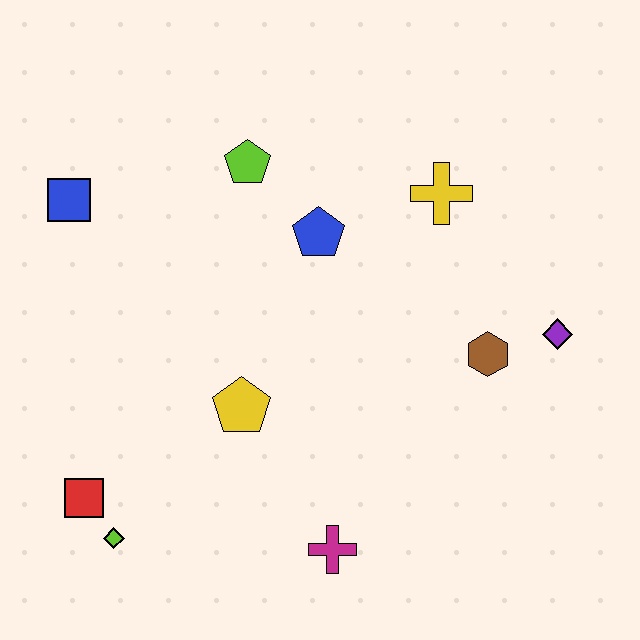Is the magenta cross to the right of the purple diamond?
No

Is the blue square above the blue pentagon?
Yes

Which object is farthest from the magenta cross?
The blue square is farthest from the magenta cross.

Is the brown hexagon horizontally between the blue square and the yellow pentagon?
No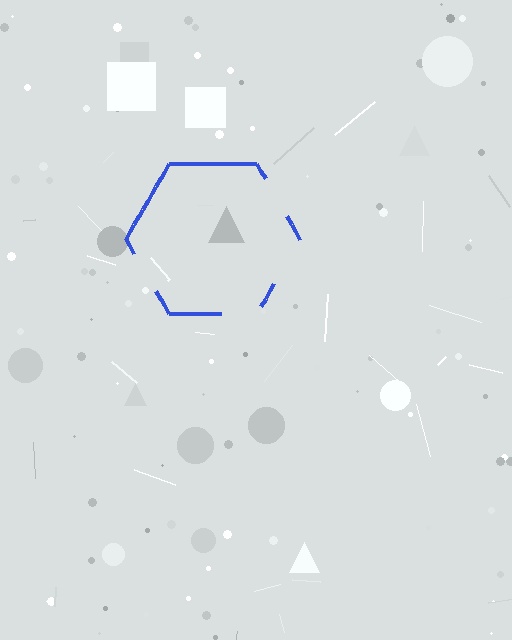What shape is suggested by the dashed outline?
The dashed outline suggests a hexagon.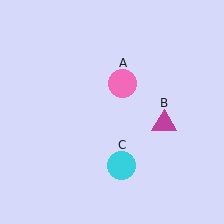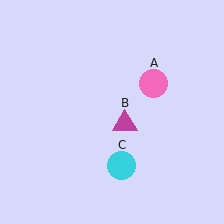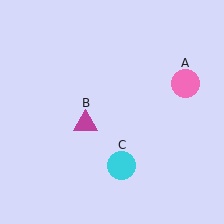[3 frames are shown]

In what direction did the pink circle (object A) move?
The pink circle (object A) moved right.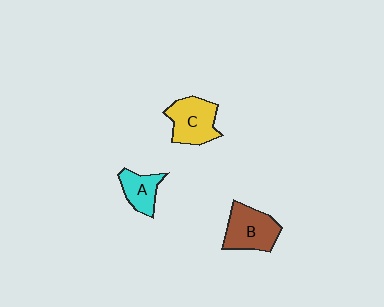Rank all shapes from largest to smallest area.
From largest to smallest: B (brown), C (yellow), A (cyan).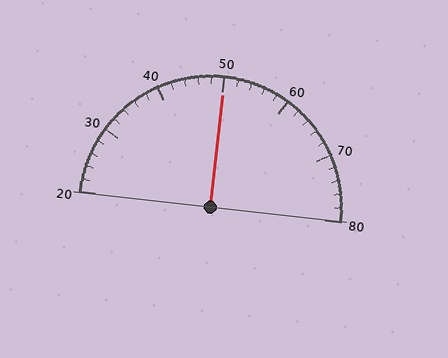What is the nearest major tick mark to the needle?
The nearest major tick mark is 50.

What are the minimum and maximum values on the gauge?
The gauge ranges from 20 to 80.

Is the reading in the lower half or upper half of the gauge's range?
The reading is in the upper half of the range (20 to 80).